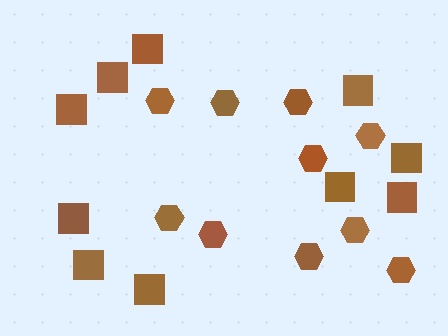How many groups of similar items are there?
There are 2 groups: one group of hexagons (10) and one group of squares (10).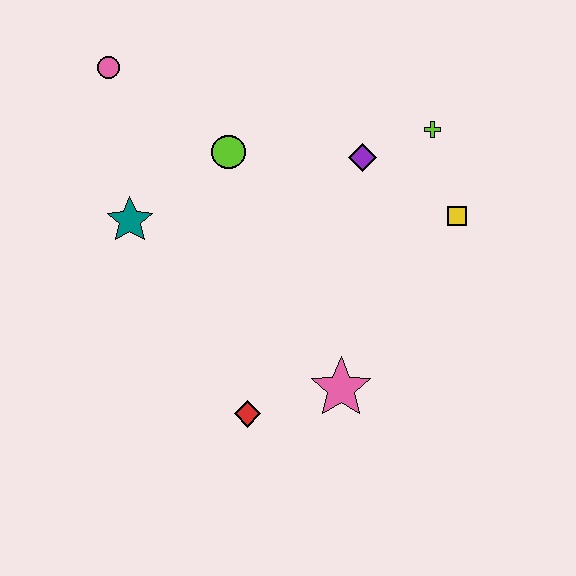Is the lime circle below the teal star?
No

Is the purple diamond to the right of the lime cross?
No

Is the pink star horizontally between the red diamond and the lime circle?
No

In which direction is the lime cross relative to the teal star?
The lime cross is to the right of the teal star.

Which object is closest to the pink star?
The red diamond is closest to the pink star.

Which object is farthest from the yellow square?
The pink circle is farthest from the yellow square.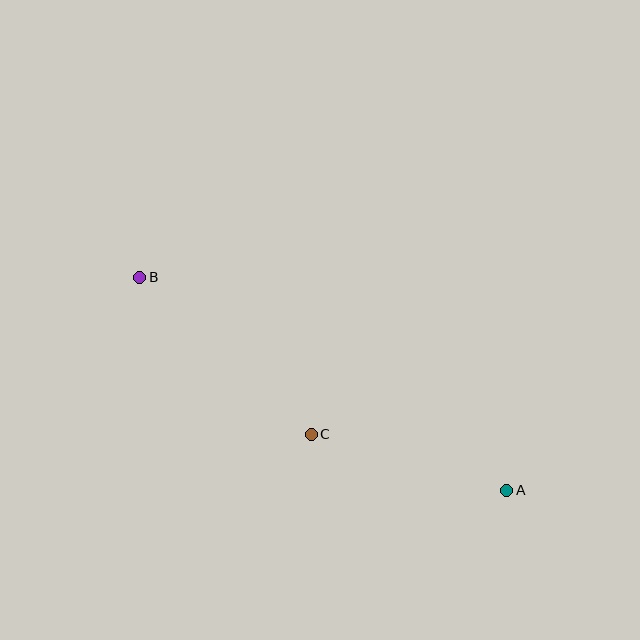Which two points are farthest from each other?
Points A and B are farthest from each other.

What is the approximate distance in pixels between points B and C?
The distance between B and C is approximately 232 pixels.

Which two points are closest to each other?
Points A and C are closest to each other.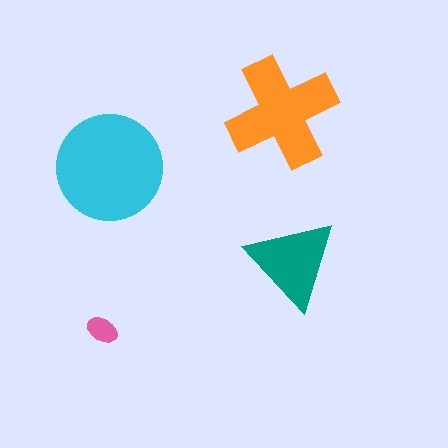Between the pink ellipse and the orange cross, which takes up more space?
The orange cross.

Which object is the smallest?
The pink ellipse.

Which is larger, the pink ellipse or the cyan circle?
The cyan circle.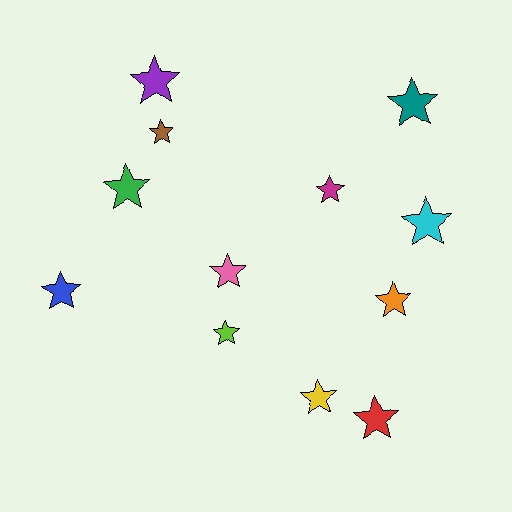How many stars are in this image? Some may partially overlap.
There are 12 stars.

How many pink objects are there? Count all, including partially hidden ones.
There is 1 pink object.